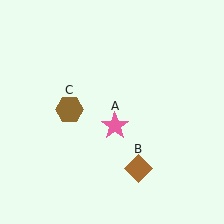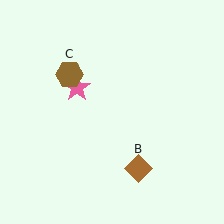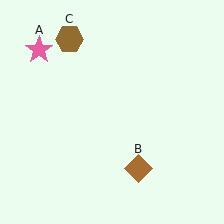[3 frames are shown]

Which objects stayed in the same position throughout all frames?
Brown diamond (object B) remained stationary.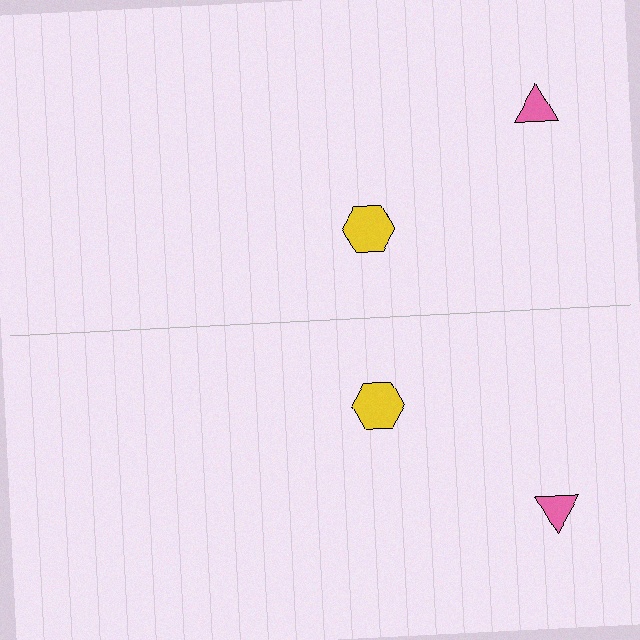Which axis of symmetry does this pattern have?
The pattern has a horizontal axis of symmetry running through the center of the image.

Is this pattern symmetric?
Yes, this pattern has bilateral (reflection) symmetry.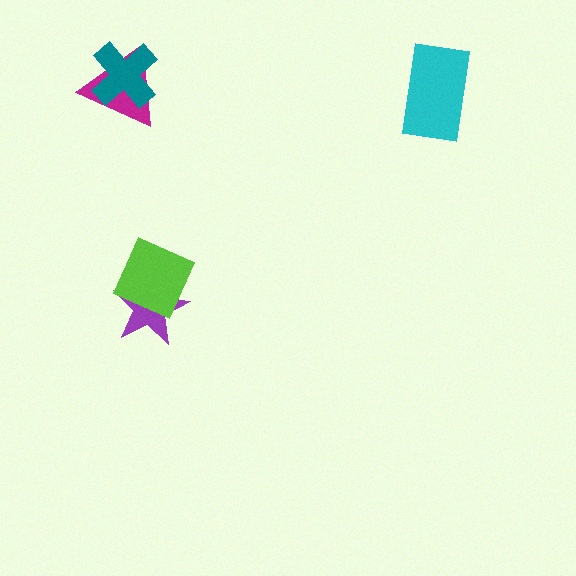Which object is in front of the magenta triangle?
The teal cross is in front of the magenta triangle.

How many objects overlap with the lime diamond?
1 object overlaps with the lime diamond.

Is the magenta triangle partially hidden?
Yes, it is partially covered by another shape.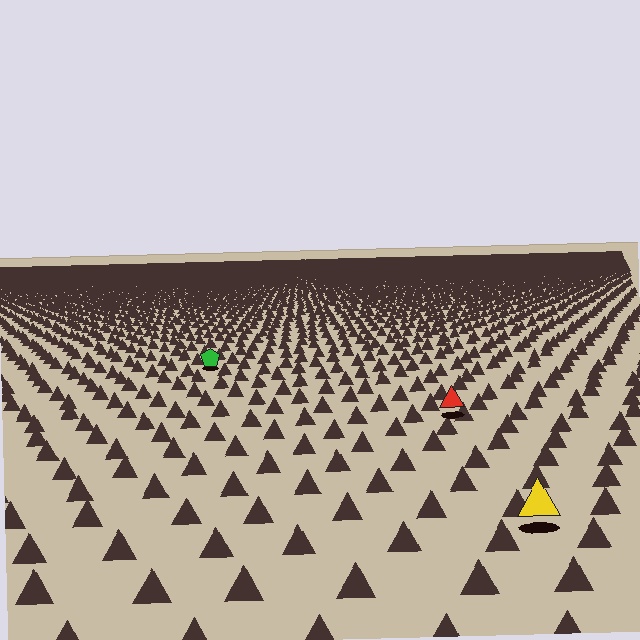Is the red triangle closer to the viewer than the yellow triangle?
No. The yellow triangle is closer — you can tell from the texture gradient: the ground texture is coarser near it.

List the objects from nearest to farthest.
From nearest to farthest: the yellow triangle, the red triangle, the green pentagon.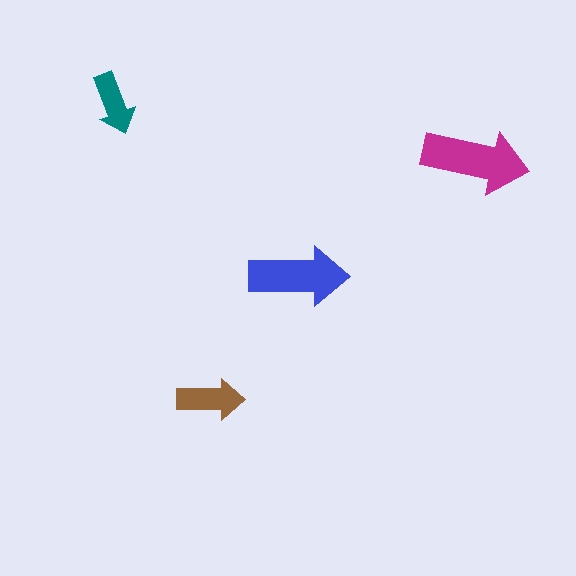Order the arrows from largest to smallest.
the magenta one, the blue one, the brown one, the teal one.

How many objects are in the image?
There are 4 objects in the image.